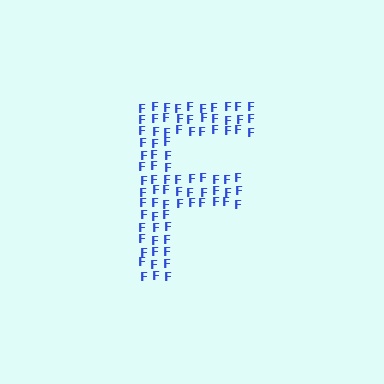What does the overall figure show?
The overall figure shows the letter F.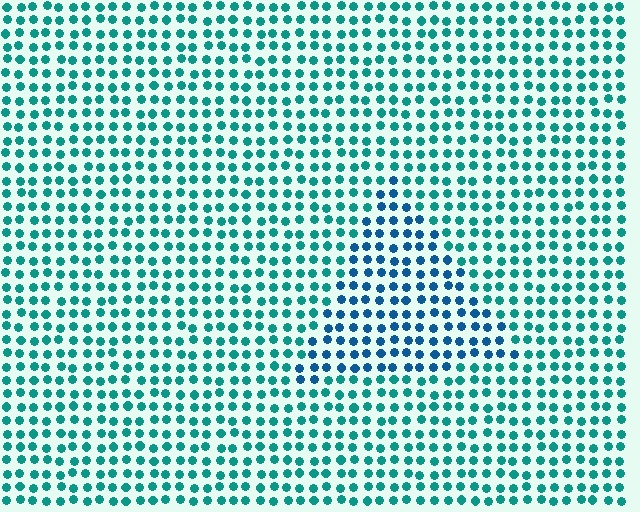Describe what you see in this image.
The image is filled with small teal elements in a uniform arrangement. A triangle-shaped region is visible where the elements are tinted to a slightly different hue, forming a subtle color boundary.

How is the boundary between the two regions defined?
The boundary is defined purely by a slight shift in hue (about 33 degrees). Spacing, size, and orientation are identical on both sides.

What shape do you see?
I see a triangle.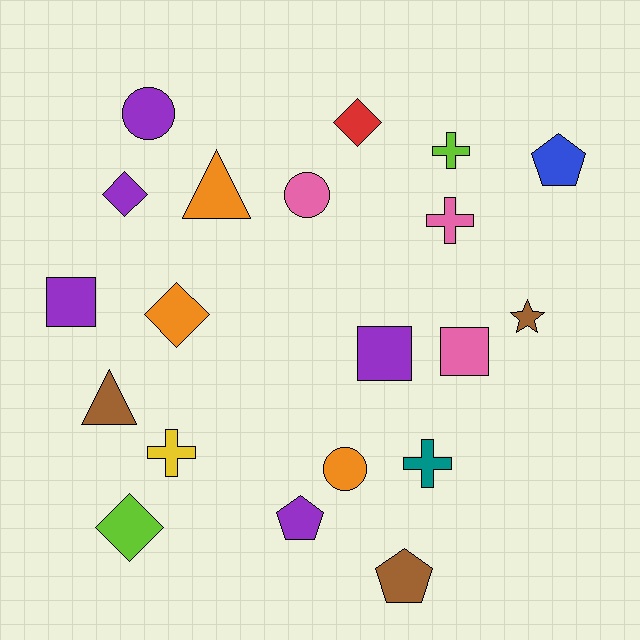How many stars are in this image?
There is 1 star.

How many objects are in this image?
There are 20 objects.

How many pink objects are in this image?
There are 3 pink objects.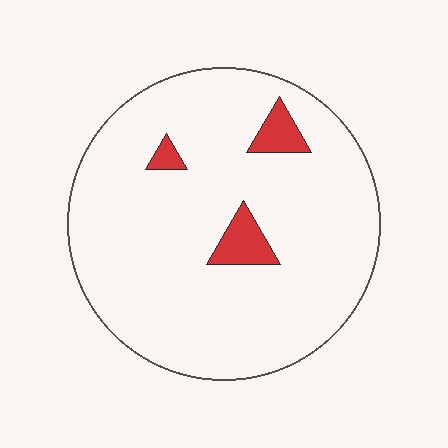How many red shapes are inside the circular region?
3.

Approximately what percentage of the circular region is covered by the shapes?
Approximately 5%.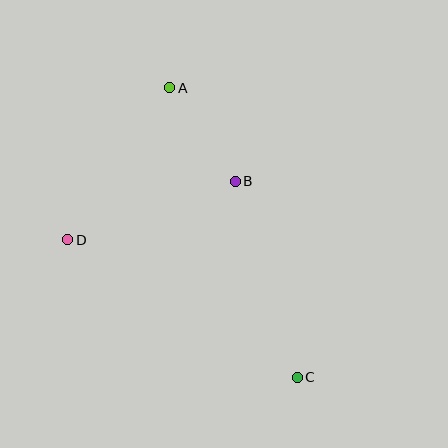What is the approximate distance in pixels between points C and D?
The distance between C and D is approximately 267 pixels.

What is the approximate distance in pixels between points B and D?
The distance between B and D is approximately 177 pixels.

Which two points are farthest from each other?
Points A and C are farthest from each other.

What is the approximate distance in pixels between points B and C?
The distance between B and C is approximately 206 pixels.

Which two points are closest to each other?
Points A and B are closest to each other.